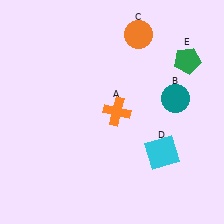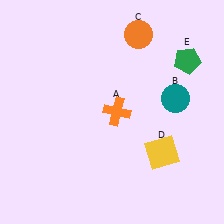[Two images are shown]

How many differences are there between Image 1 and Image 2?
There is 1 difference between the two images.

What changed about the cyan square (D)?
In Image 1, D is cyan. In Image 2, it changed to yellow.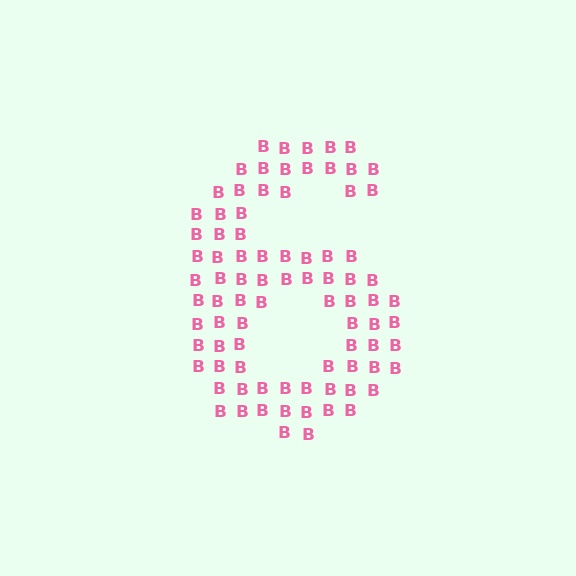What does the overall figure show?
The overall figure shows the digit 6.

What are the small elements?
The small elements are letter B's.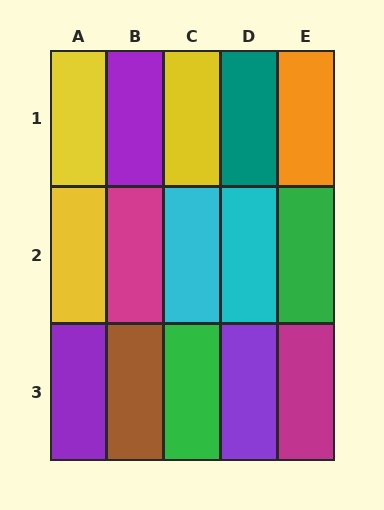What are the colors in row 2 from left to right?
Yellow, magenta, cyan, cyan, green.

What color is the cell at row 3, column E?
Magenta.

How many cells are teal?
1 cell is teal.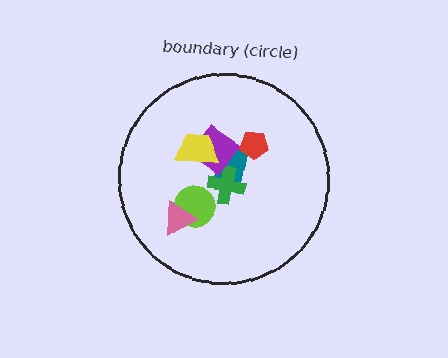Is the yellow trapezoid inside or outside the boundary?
Inside.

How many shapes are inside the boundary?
7 inside, 0 outside.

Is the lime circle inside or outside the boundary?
Inside.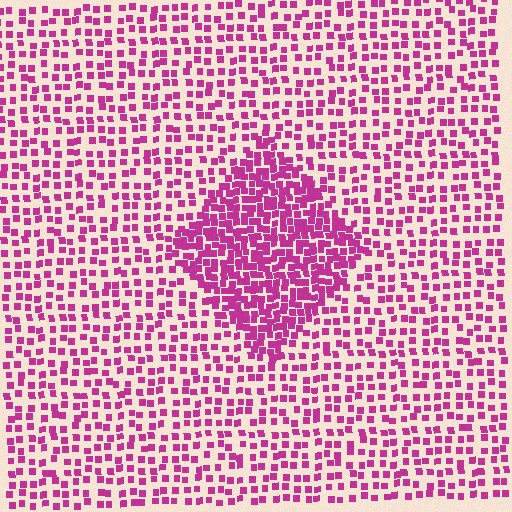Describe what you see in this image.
The image contains small magenta elements arranged at two different densities. A diamond-shaped region is visible where the elements are more densely packed than the surrounding area.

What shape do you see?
I see a diamond.